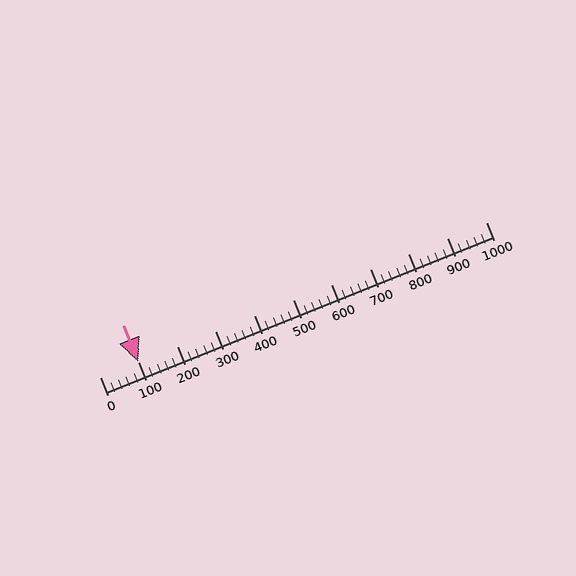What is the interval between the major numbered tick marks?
The major tick marks are spaced 100 units apart.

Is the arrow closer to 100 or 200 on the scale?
The arrow is closer to 100.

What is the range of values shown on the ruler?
The ruler shows values from 0 to 1000.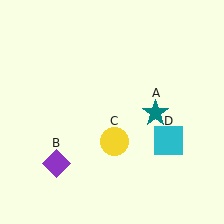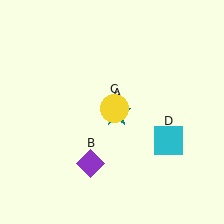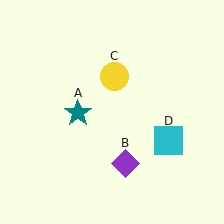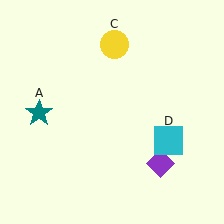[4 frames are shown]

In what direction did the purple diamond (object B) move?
The purple diamond (object B) moved right.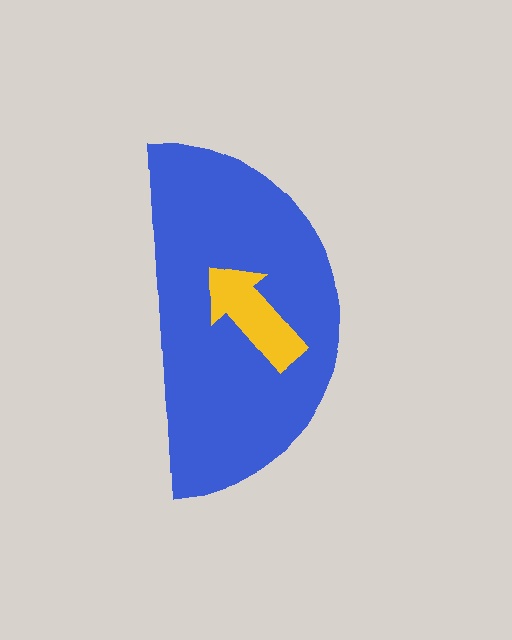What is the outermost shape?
The blue semicircle.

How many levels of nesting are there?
2.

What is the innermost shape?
The yellow arrow.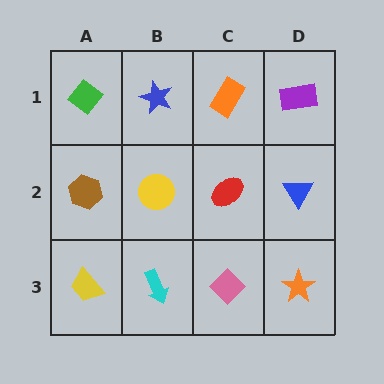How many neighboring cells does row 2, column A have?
3.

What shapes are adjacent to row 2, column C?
An orange rectangle (row 1, column C), a pink diamond (row 3, column C), a yellow circle (row 2, column B), a blue triangle (row 2, column D).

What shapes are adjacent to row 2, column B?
A blue star (row 1, column B), a cyan arrow (row 3, column B), a brown hexagon (row 2, column A), a red ellipse (row 2, column C).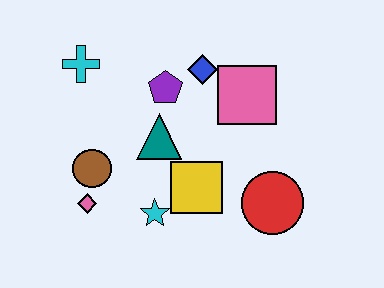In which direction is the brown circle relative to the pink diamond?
The brown circle is above the pink diamond.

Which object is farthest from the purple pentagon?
The red circle is farthest from the purple pentagon.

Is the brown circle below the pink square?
Yes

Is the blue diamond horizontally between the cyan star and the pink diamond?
No